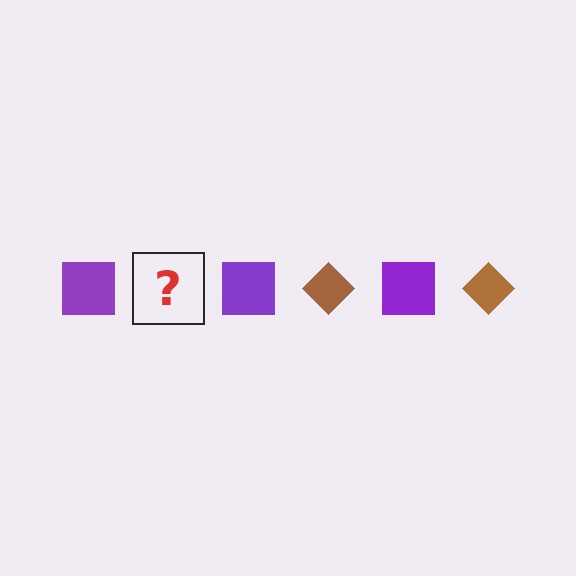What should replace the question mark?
The question mark should be replaced with a brown diamond.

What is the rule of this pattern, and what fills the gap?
The rule is that the pattern alternates between purple square and brown diamond. The gap should be filled with a brown diamond.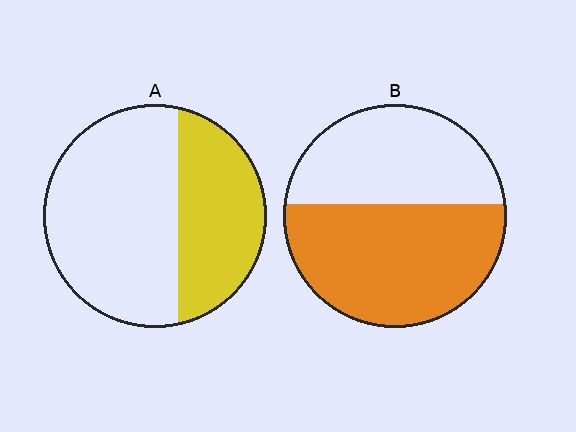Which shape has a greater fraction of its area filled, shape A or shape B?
Shape B.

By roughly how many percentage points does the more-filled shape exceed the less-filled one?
By roughly 20 percentage points (B over A).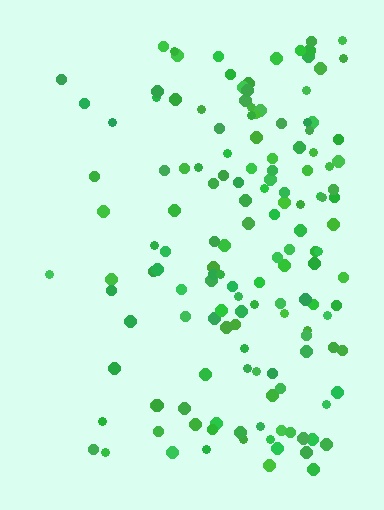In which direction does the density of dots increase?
From left to right, with the right side densest.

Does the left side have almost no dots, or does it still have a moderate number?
Still a moderate number, just noticeably fewer than the right.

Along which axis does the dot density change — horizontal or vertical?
Horizontal.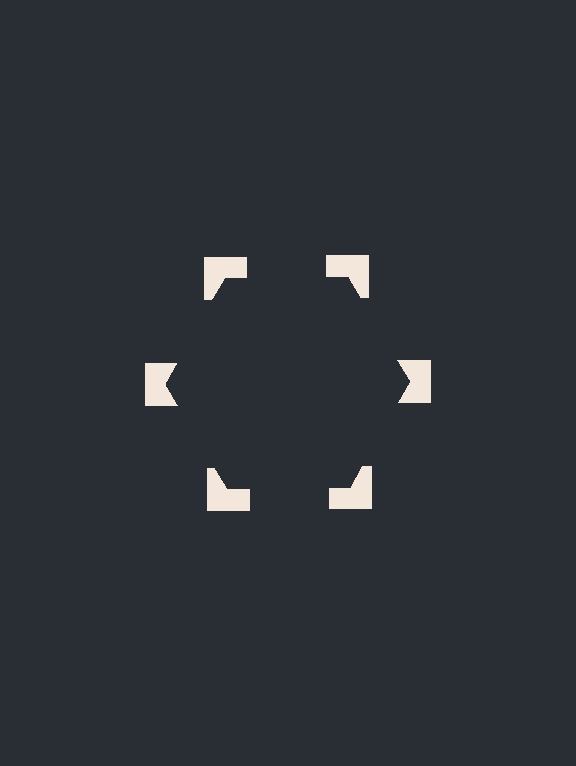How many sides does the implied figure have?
6 sides.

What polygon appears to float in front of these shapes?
An illusory hexagon — its edges are inferred from the aligned wedge cuts in the notched squares, not physically drawn.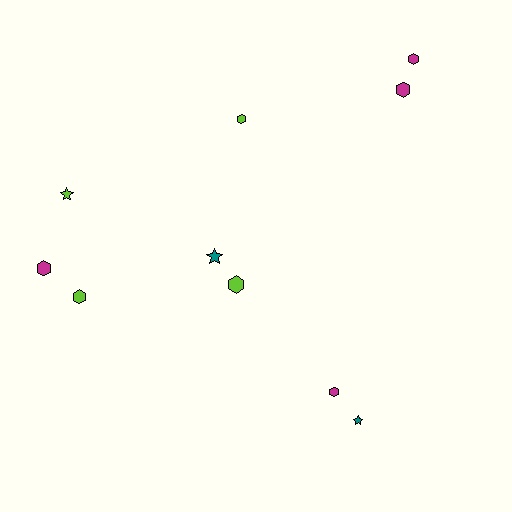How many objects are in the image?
There are 10 objects.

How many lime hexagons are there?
There are 3 lime hexagons.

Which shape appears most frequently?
Hexagon, with 7 objects.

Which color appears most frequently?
Lime, with 4 objects.